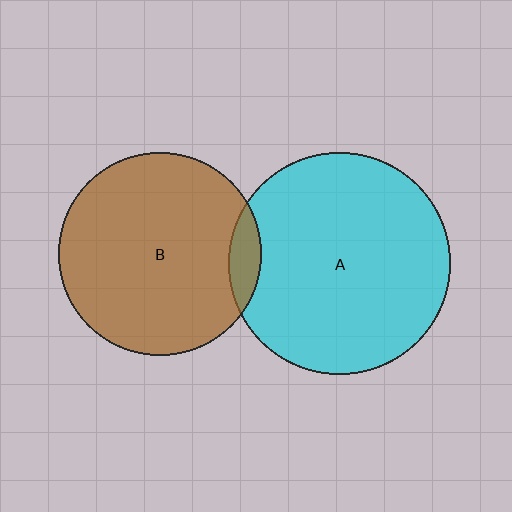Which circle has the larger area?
Circle A (cyan).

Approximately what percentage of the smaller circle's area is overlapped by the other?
Approximately 10%.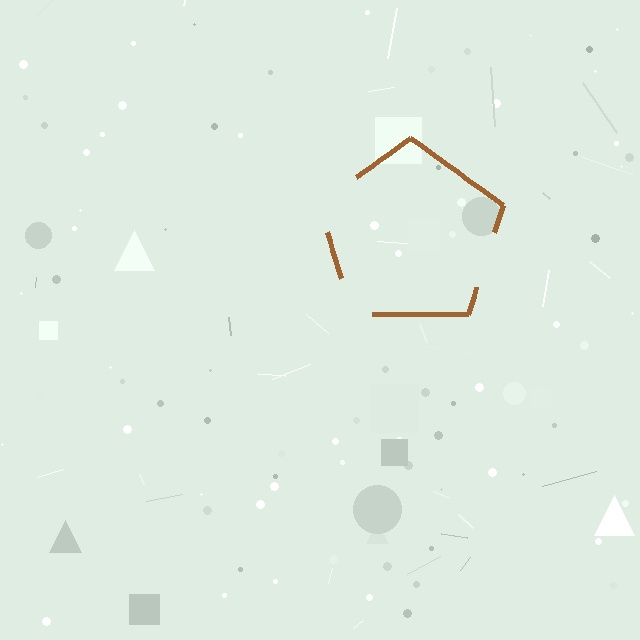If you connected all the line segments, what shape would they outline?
They would outline a pentagon.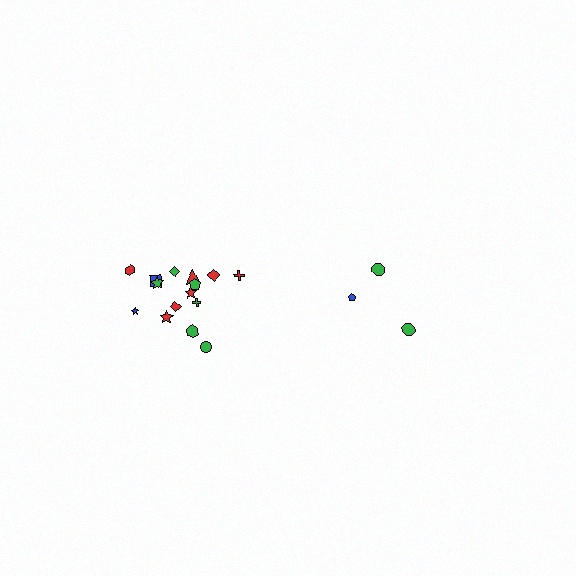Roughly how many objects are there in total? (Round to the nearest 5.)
Roughly 20 objects in total.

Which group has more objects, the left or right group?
The left group.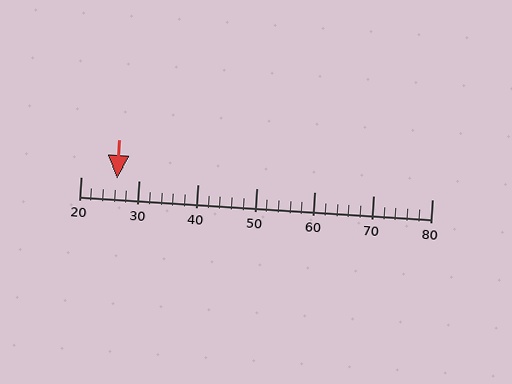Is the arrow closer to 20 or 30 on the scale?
The arrow is closer to 30.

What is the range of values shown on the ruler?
The ruler shows values from 20 to 80.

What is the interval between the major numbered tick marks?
The major tick marks are spaced 10 units apart.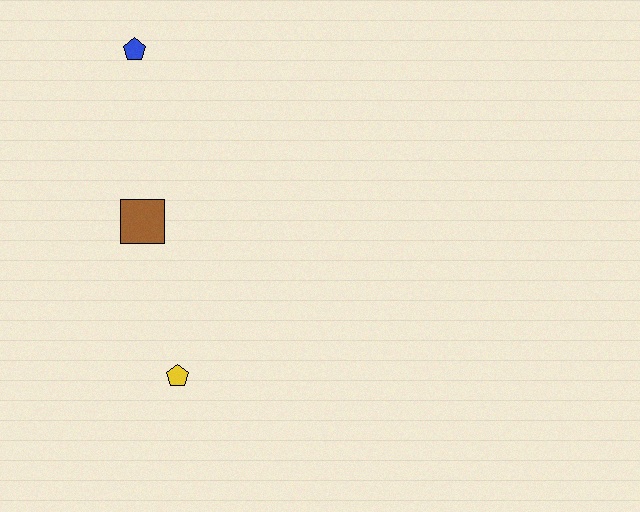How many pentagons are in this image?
There are 2 pentagons.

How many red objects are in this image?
There are no red objects.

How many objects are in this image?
There are 3 objects.